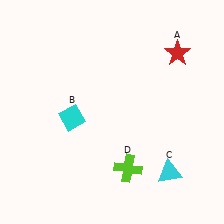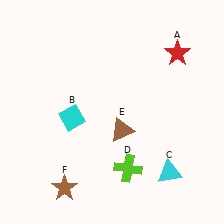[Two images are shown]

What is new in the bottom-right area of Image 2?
A brown triangle (E) was added in the bottom-right area of Image 2.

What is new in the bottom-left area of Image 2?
A brown star (F) was added in the bottom-left area of Image 2.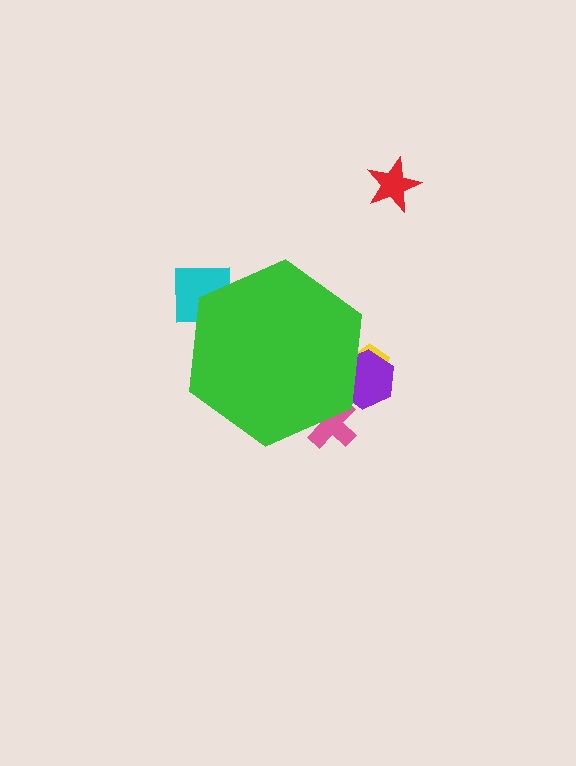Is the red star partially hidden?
No, the red star is fully visible.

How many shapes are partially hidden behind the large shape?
4 shapes are partially hidden.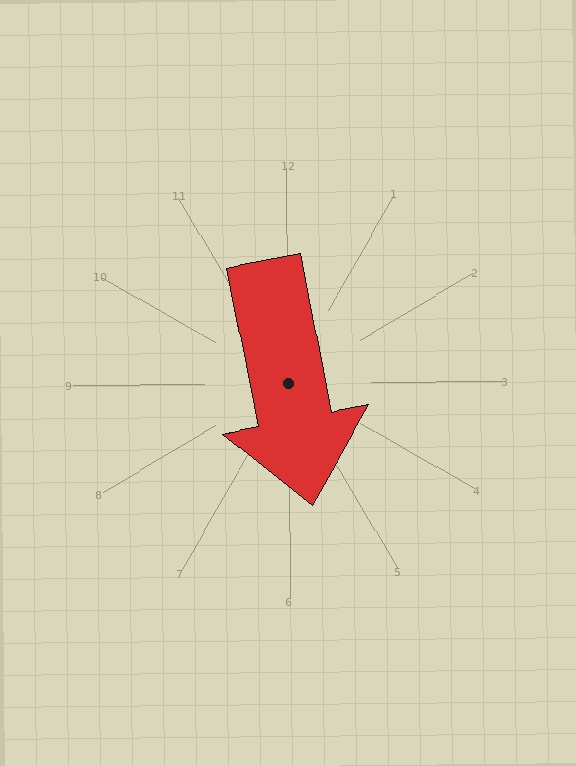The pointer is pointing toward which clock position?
Roughly 6 o'clock.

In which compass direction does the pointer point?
South.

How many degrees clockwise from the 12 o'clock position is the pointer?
Approximately 169 degrees.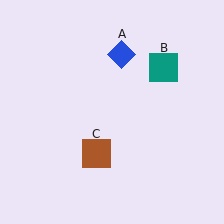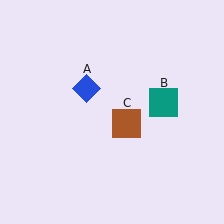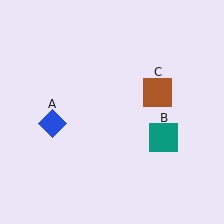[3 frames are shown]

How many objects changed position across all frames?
3 objects changed position: blue diamond (object A), teal square (object B), brown square (object C).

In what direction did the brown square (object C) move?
The brown square (object C) moved up and to the right.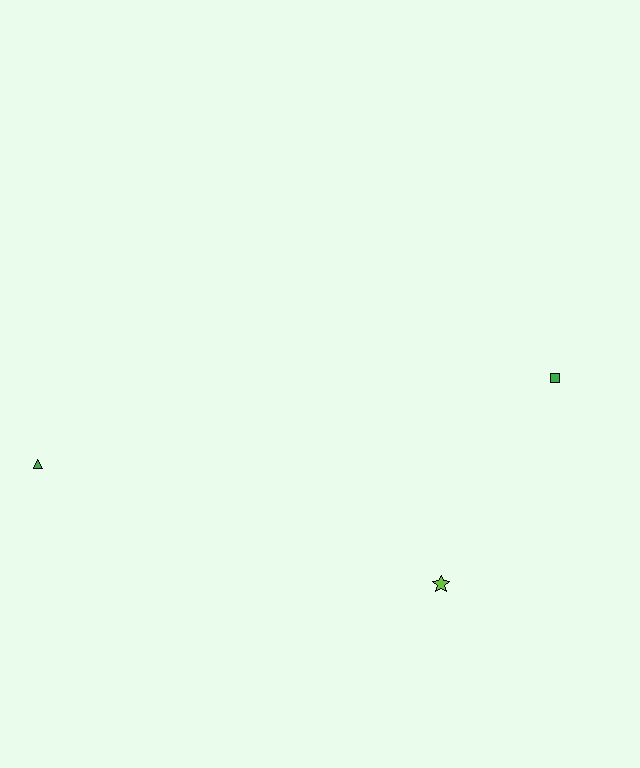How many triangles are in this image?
There is 1 triangle.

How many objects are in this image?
There are 3 objects.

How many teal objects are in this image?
There are no teal objects.